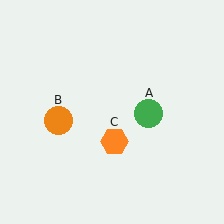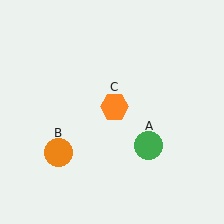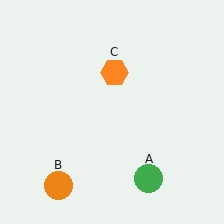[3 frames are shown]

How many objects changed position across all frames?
3 objects changed position: green circle (object A), orange circle (object B), orange hexagon (object C).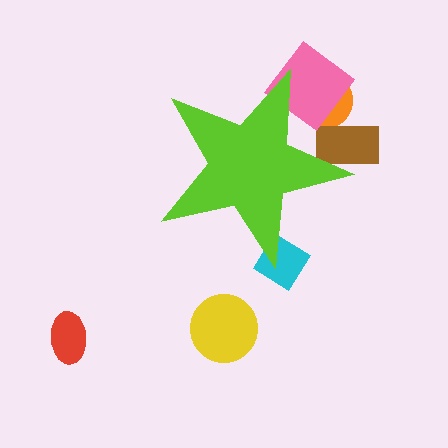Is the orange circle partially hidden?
Yes, the orange circle is partially hidden behind the lime star.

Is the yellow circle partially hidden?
No, the yellow circle is fully visible.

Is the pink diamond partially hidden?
Yes, the pink diamond is partially hidden behind the lime star.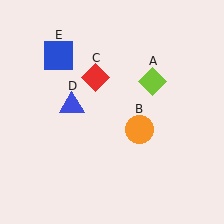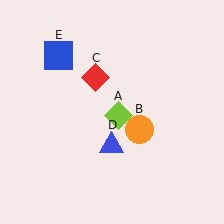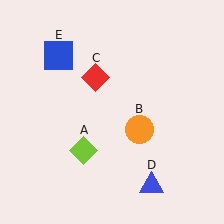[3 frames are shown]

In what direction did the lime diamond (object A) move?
The lime diamond (object A) moved down and to the left.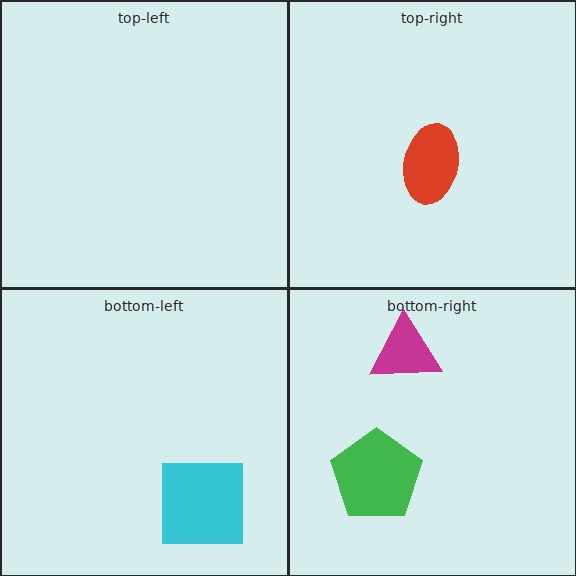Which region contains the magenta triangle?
The bottom-right region.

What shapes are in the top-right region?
The red ellipse.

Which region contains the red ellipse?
The top-right region.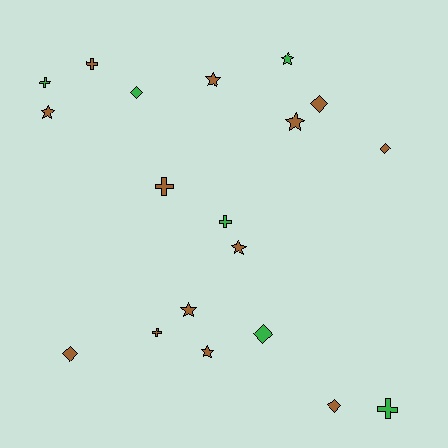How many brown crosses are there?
There are 3 brown crosses.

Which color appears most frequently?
Brown, with 13 objects.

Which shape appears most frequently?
Star, with 7 objects.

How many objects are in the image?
There are 19 objects.